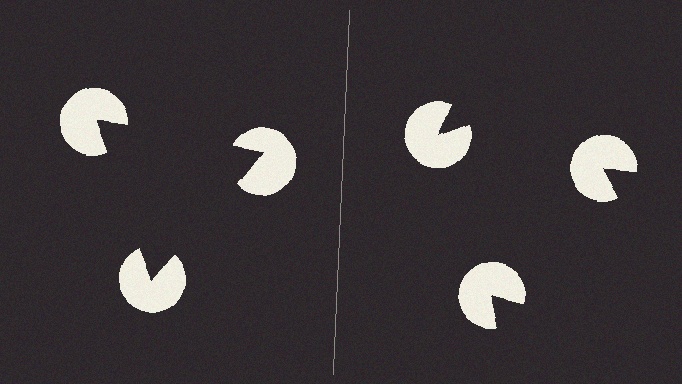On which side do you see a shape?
An illusory triangle appears on the left side. On the right side the wedge cuts are rotated, so no coherent shape forms.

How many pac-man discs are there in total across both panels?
6 — 3 on each side.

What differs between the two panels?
The pac-man discs are positioned identically on both sides; only the wedge orientations differ. On the left they align to a triangle; on the right they are misaligned.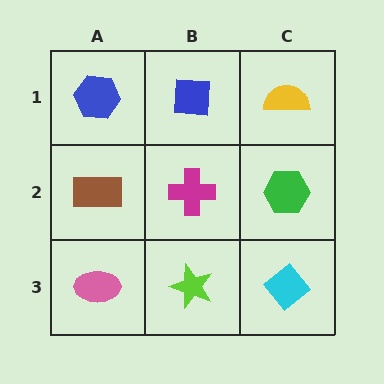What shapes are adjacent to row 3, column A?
A brown rectangle (row 2, column A), a lime star (row 3, column B).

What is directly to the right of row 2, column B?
A green hexagon.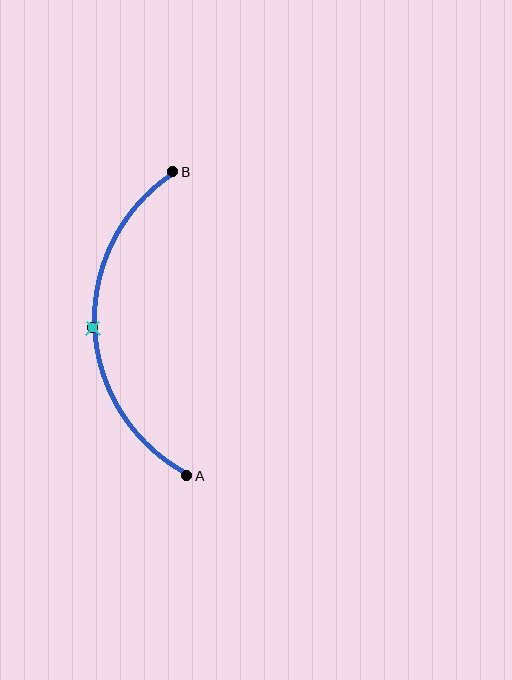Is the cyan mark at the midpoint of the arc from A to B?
Yes. The cyan mark lies on the arc at equal arc-length from both A and B — it is the arc midpoint.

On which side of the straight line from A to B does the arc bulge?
The arc bulges to the left of the straight line connecting A and B.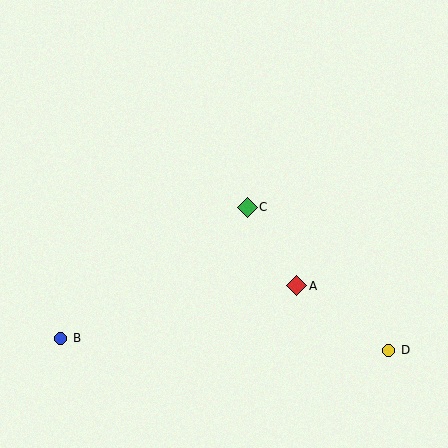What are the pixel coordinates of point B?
Point B is at (61, 338).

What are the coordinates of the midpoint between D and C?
The midpoint between D and C is at (318, 279).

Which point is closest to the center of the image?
Point C at (247, 207) is closest to the center.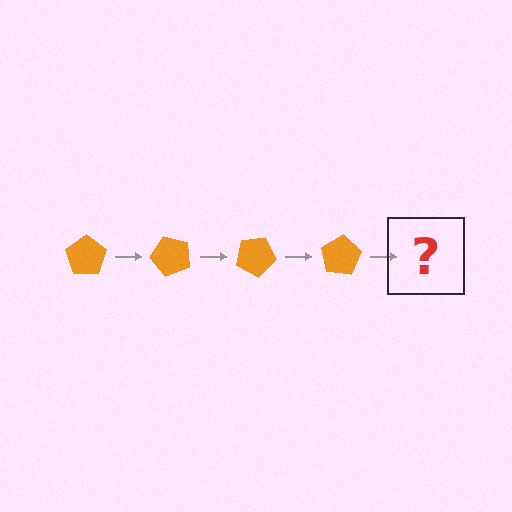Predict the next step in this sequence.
The next step is an orange pentagon rotated 200 degrees.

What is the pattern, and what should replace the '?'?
The pattern is that the pentagon rotates 50 degrees each step. The '?' should be an orange pentagon rotated 200 degrees.